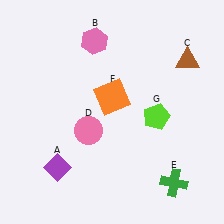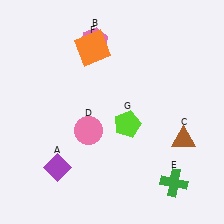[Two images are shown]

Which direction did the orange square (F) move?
The orange square (F) moved up.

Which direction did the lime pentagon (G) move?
The lime pentagon (G) moved left.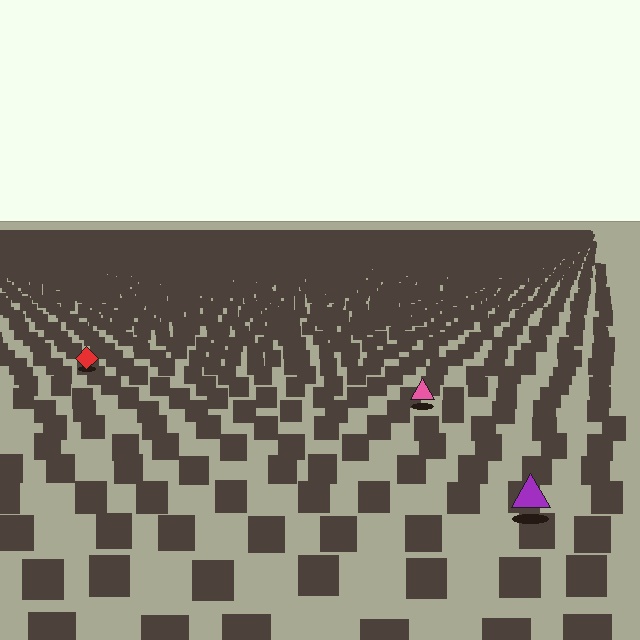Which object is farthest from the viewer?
The red diamond is farthest from the viewer. It appears smaller and the ground texture around it is denser.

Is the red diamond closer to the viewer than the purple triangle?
No. The purple triangle is closer — you can tell from the texture gradient: the ground texture is coarser near it.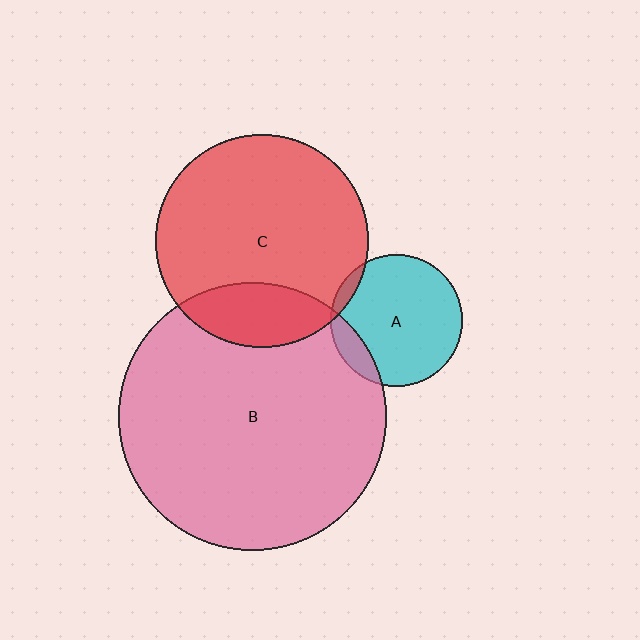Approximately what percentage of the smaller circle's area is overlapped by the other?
Approximately 5%.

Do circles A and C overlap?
Yes.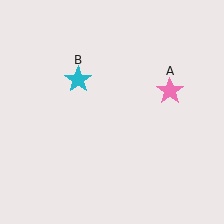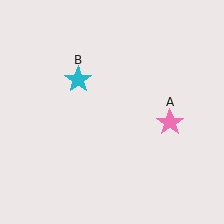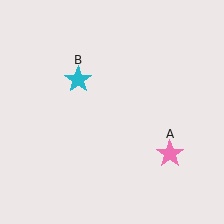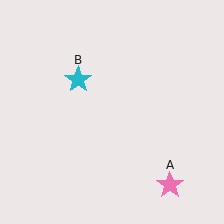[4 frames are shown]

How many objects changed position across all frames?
1 object changed position: pink star (object A).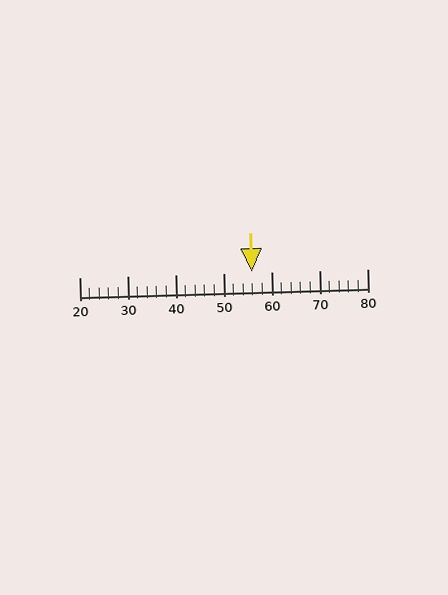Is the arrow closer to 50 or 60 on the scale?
The arrow is closer to 60.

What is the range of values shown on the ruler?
The ruler shows values from 20 to 80.